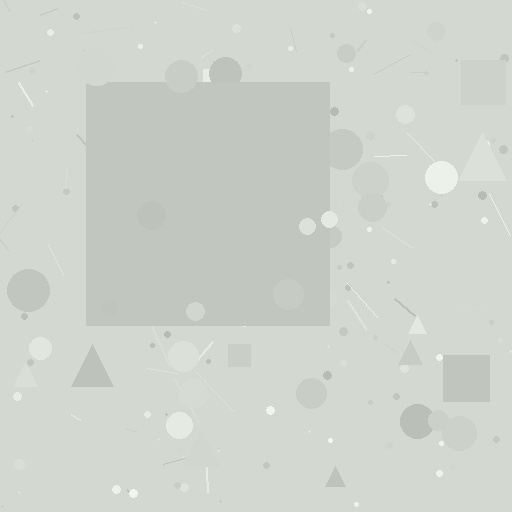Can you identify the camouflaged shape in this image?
The camouflaged shape is a square.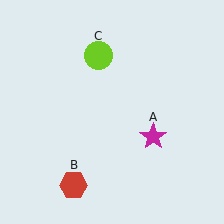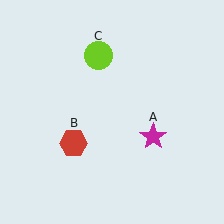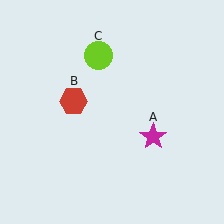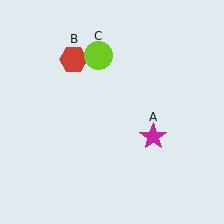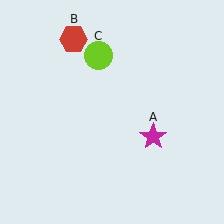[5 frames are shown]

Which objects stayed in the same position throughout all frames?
Magenta star (object A) and lime circle (object C) remained stationary.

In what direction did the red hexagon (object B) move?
The red hexagon (object B) moved up.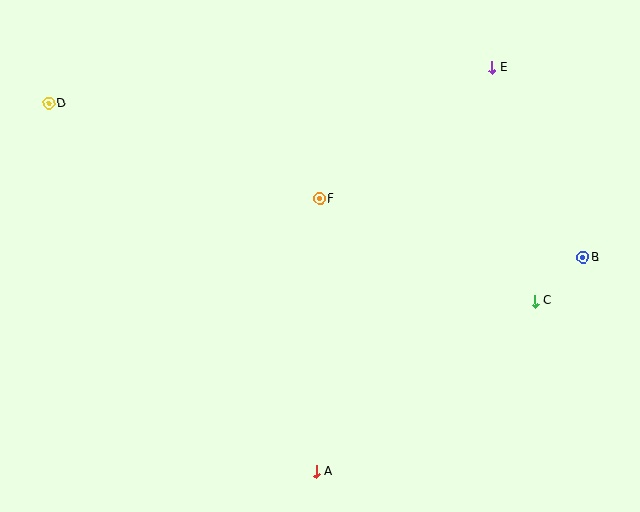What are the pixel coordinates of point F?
Point F is at (319, 199).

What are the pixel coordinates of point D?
Point D is at (49, 103).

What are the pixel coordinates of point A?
Point A is at (316, 472).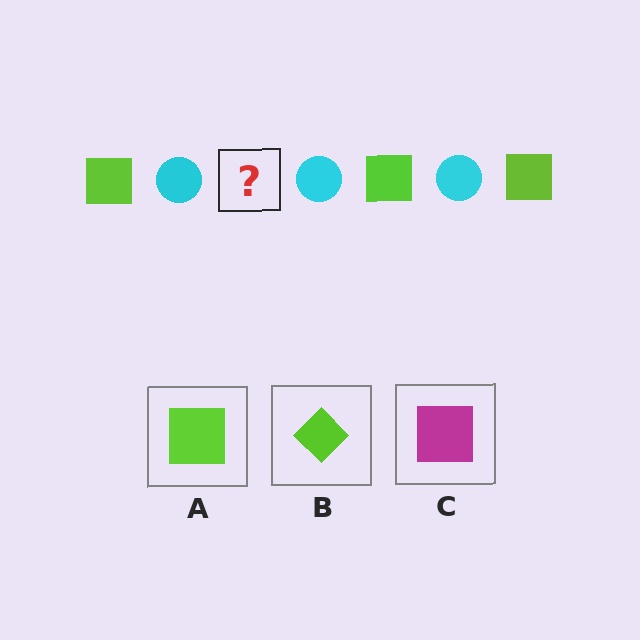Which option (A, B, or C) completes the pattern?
A.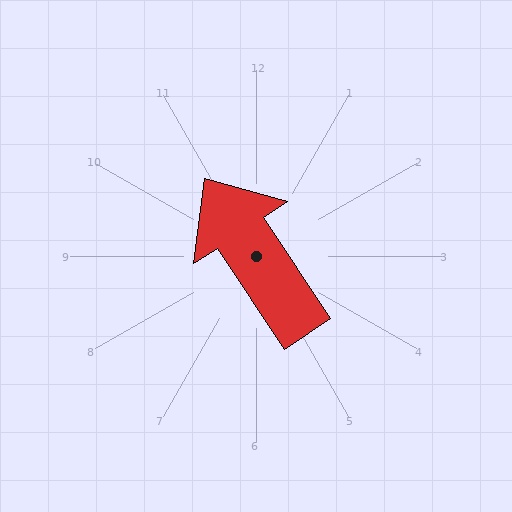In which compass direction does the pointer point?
Northwest.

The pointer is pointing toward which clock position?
Roughly 11 o'clock.